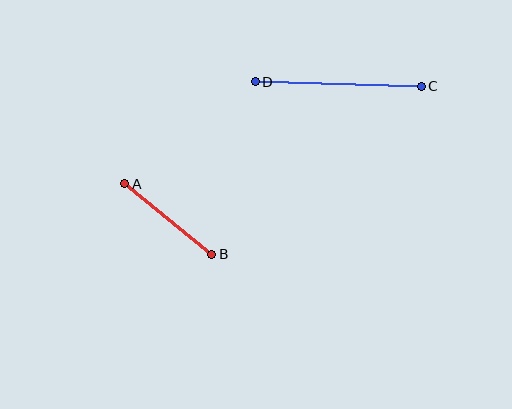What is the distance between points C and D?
The distance is approximately 166 pixels.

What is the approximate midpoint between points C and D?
The midpoint is at approximately (338, 84) pixels.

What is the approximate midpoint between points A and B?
The midpoint is at approximately (168, 219) pixels.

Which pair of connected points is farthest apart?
Points C and D are farthest apart.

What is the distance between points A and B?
The distance is approximately 112 pixels.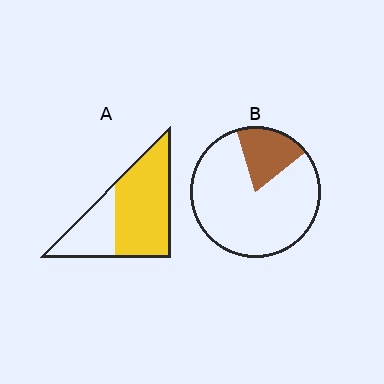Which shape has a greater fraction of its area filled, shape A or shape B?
Shape A.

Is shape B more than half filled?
No.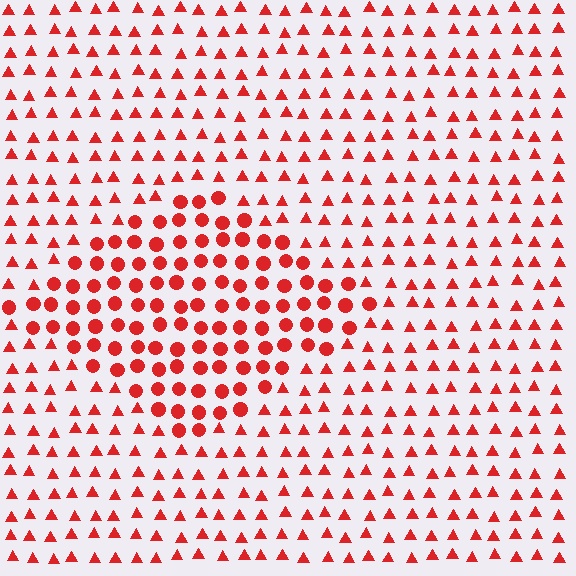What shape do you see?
I see a diamond.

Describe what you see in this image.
The image is filled with small red elements arranged in a uniform grid. A diamond-shaped region contains circles, while the surrounding area contains triangles. The boundary is defined purely by the change in element shape.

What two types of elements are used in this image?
The image uses circles inside the diamond region and triangles outside it.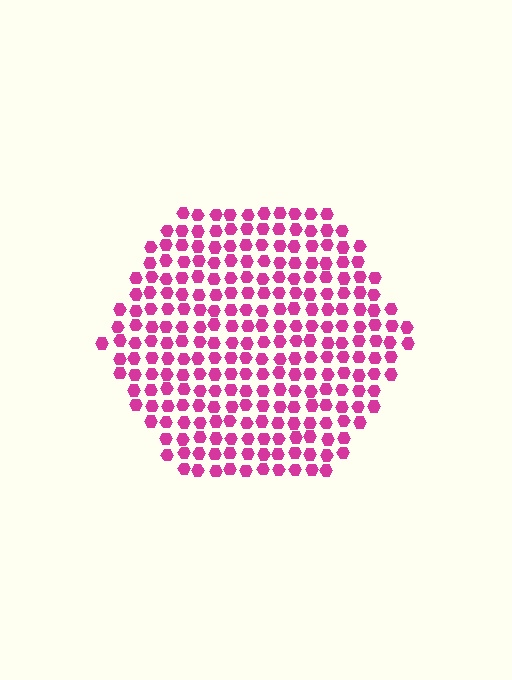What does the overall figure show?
The overall figure shows a hexagon.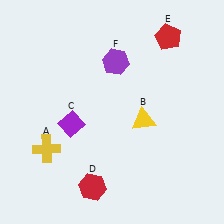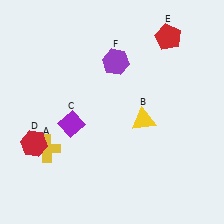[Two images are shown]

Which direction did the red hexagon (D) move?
The red hexagon (D) moved left.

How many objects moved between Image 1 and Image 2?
1 object moved between the two images.